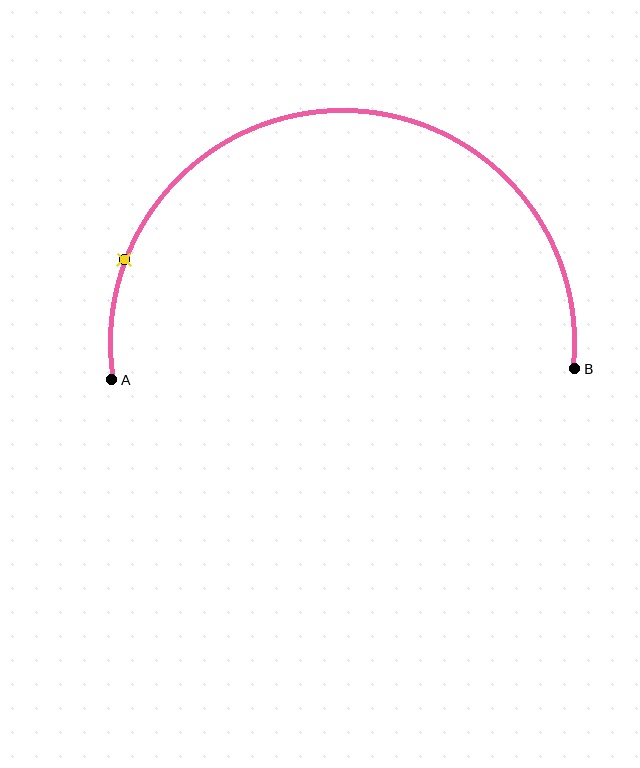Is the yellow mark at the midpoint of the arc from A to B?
No. The yellow mark lies on the arc but is closer to endpoint A. The arc midpoint would be at the point on the curve equidistant along the arc from both A and B.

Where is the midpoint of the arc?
The arc midpoint is the point on the curve farthest from the straight line joining A and B. It sits above that line.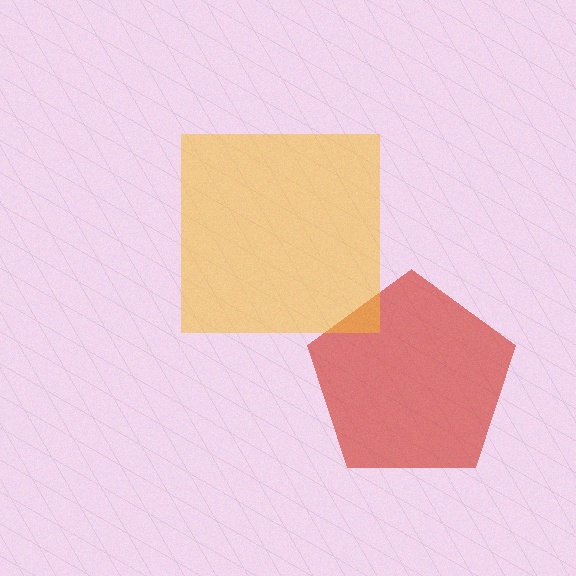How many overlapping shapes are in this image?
There are 2 overlapping shapes in the image.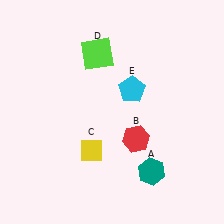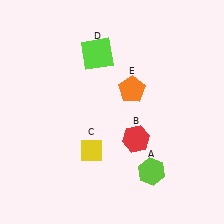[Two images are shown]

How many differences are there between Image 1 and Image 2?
There are 2 differences between the two images.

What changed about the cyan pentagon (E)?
In Image 1, E is cyan. In Image 2, it changed to orange.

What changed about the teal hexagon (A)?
In Image 1, A is teal. In Image 2, it changed to lime.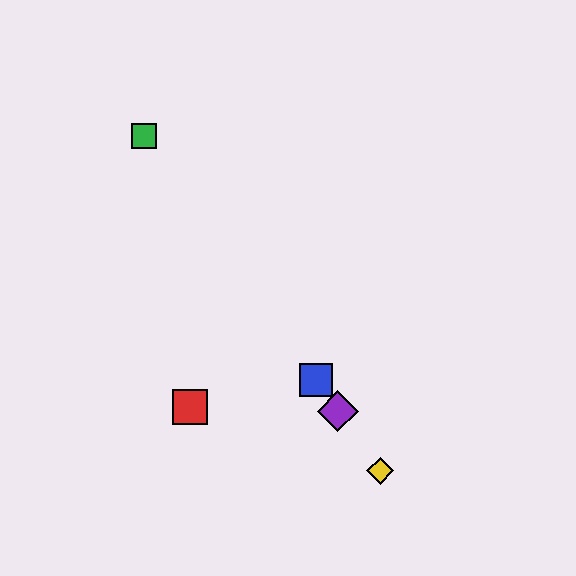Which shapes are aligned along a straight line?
The blue square, the green square, the yellow diamond, the purple diamond are aligned along a straight line.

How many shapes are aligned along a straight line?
4 shapes (the blue square, the green square, the yellow diamond, the purple diamond) are aligned along a straight line.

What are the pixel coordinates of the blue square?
The blue square is at (316, 380).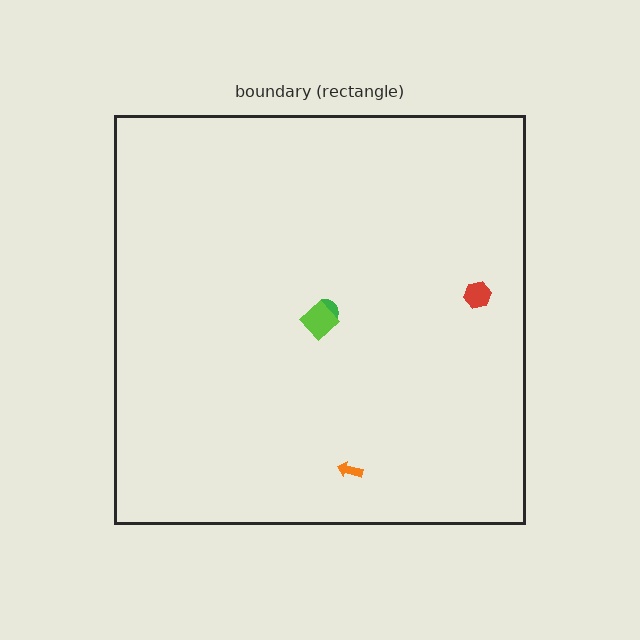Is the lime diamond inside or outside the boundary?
Inside.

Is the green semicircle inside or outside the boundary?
Inside.